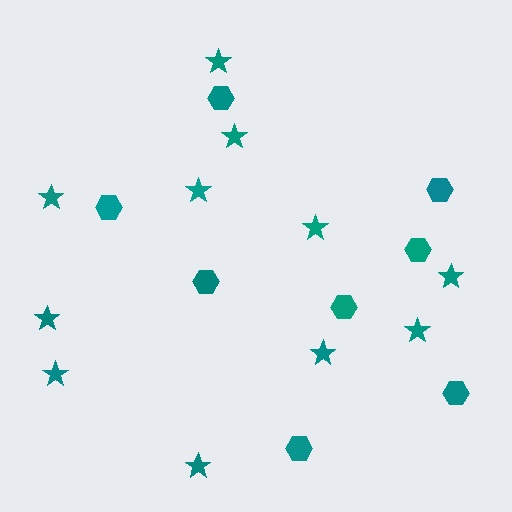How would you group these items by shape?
There are 2 groups: one group of stars (11) and one group of hexagons (8).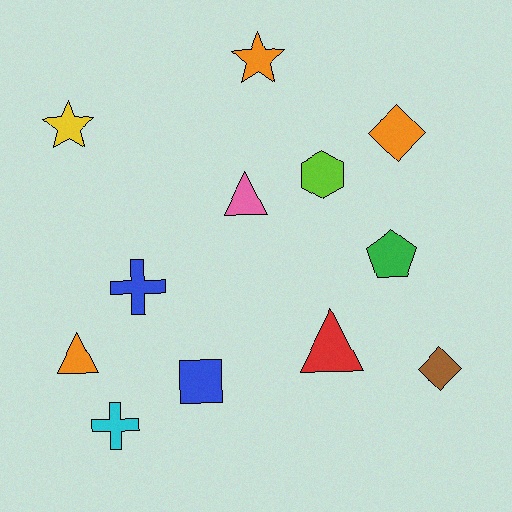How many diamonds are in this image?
There are 2 diamonds.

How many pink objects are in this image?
There is 1 pink object.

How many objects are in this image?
There are 12 objects.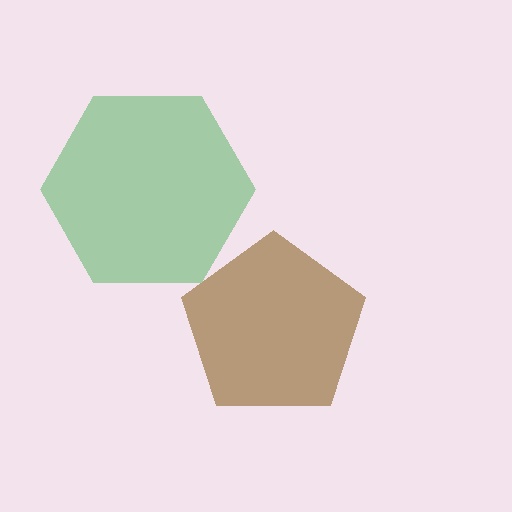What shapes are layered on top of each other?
The layered shapes are: a brown pentagon, a green hexagon.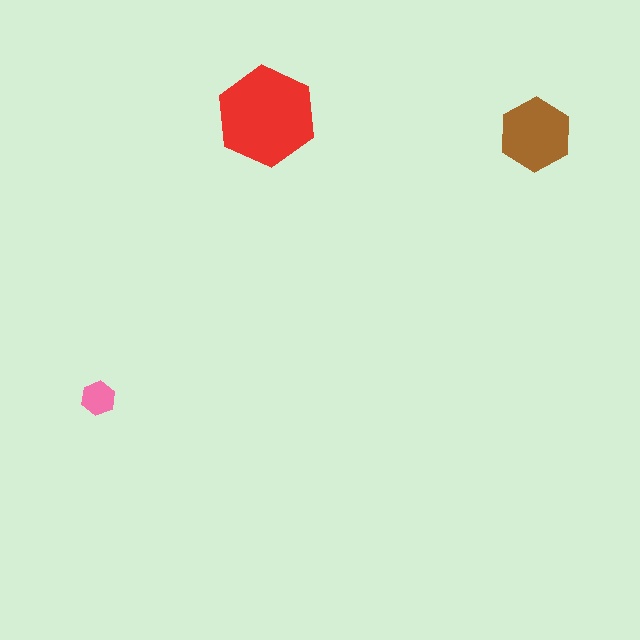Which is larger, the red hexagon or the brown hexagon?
The red one.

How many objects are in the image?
There are 3 objects in the image.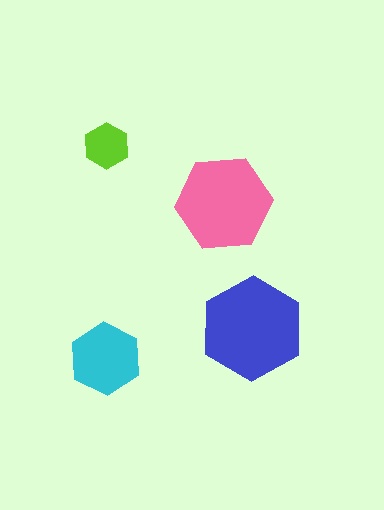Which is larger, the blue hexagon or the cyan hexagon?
The blue one.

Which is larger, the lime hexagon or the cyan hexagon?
The cyan one.